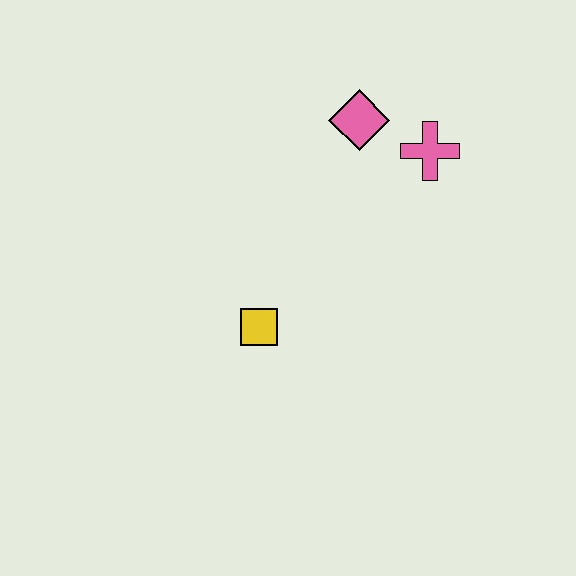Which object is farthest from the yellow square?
The pink cross is farthest from the yellow square.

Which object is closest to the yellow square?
The pink diamond is closest to the yellow square.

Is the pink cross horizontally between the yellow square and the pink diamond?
No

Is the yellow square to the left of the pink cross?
Yes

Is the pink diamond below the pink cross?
No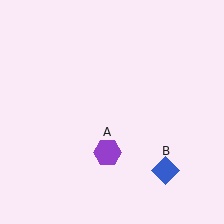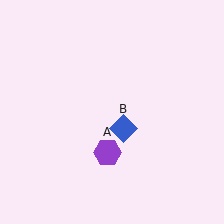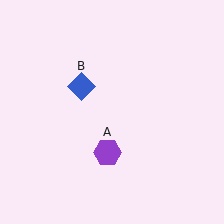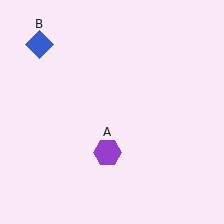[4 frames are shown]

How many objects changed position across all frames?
1 object changed position: blue diamond (object B).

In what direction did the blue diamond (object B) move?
The blue diamond (object B) moved up and to the left.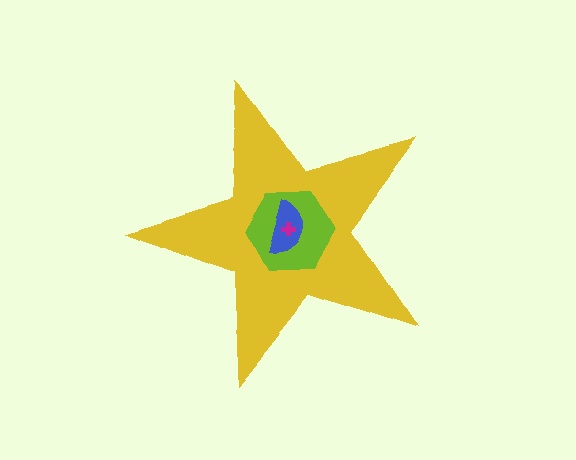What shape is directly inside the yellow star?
The lime hexagon.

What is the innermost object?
The magenta cross.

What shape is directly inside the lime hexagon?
The blue semicircle.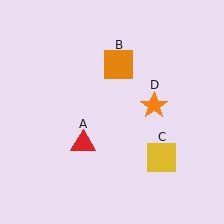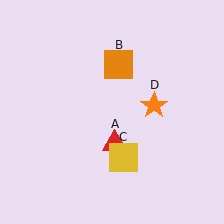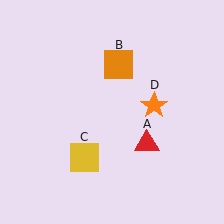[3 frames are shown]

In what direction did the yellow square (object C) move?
The yellow square (object C) moved left.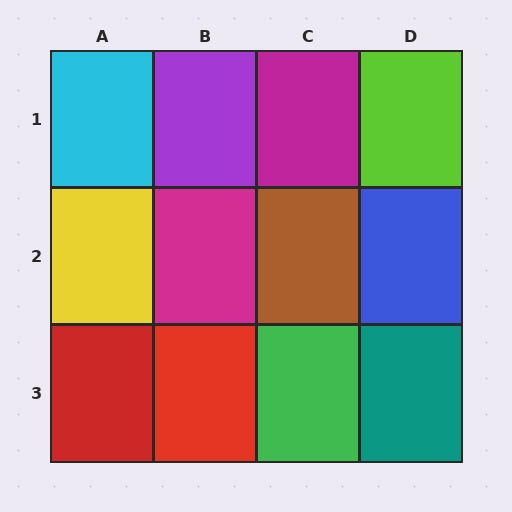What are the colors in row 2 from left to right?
Yellow, magenta, brown, blue.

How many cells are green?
1 cell is green.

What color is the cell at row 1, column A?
Cyan.